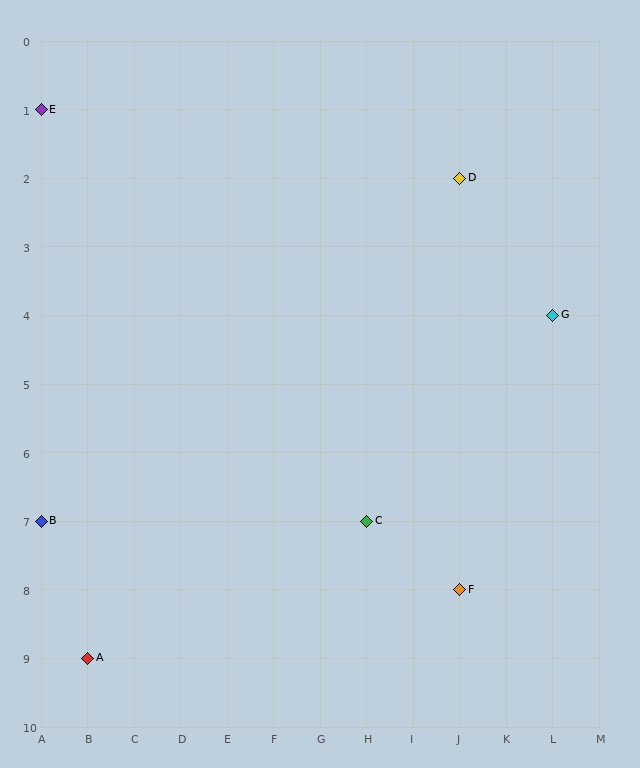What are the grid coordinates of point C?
Point C is at grid coordinates (H, 7).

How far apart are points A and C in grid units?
Points A and C are 6 columns and 2 rows apart (about 6.3 grid units diagonally).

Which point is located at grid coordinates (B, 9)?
Point A is at (B, 9).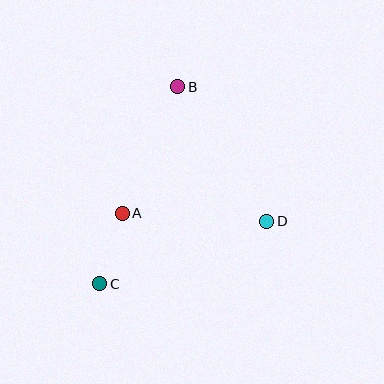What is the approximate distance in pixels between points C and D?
The distance between C and D is approximately 179 pixels.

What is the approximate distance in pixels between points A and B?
The distance between A and B is approximately 138 pixels.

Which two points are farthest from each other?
Points B and C are farthest from each other.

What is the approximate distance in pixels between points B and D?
The distance between B and D is approximately 161 pixels.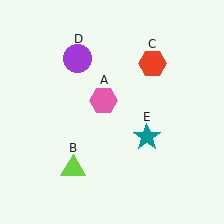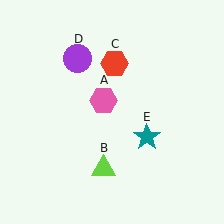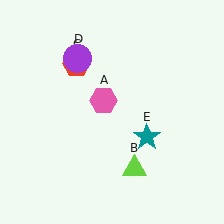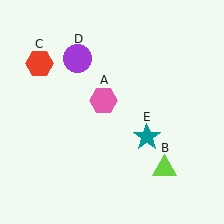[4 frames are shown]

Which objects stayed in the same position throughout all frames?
Pink hexagon (object A) and purple circle (object D) and teal star (object E) remained stationary.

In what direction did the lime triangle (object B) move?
The lime triangle (object B) moved right.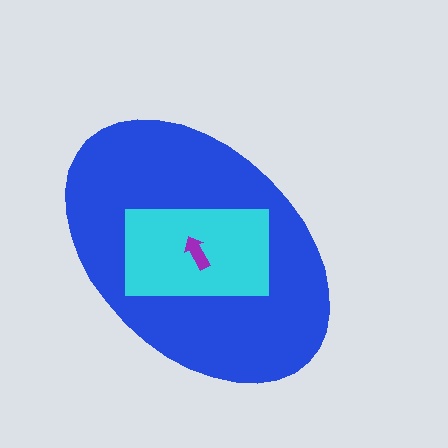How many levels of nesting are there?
3.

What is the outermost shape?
The blue ellipse.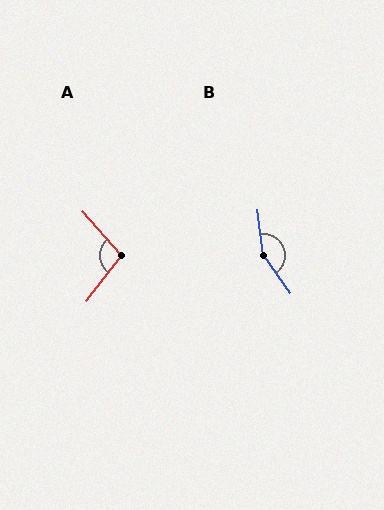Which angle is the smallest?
A, at approximately 101 degrees.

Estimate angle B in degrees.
Approximately 152 degrees.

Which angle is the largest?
B, at approximately 152 degrees.